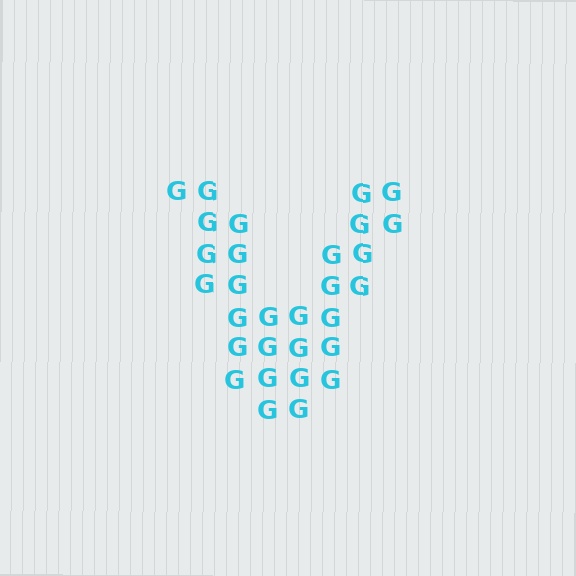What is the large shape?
The large shape is the letter V.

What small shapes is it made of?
It is made of small letter G's.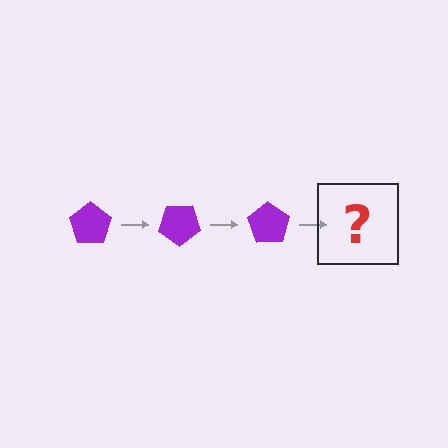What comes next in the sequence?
The next element should be a purple pentagon rotated 105 degrees.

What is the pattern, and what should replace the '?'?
The pattern is that the pentagon rotates 35 degrees each step. The '?' should be a purple pentagon rotated 105 degrees.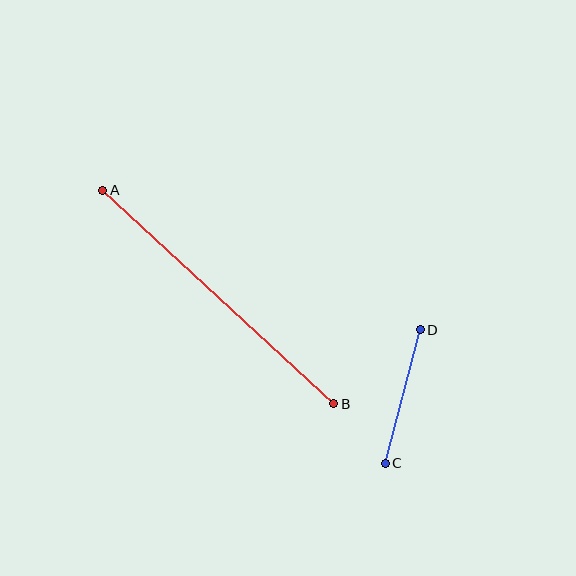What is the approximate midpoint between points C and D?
The midpoint is at approximately (403, 396) pixels.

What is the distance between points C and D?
The distance is approximately 138 pixels.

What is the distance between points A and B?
The distance is approximately 314 pixels.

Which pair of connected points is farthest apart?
Points A and B are farthest apart.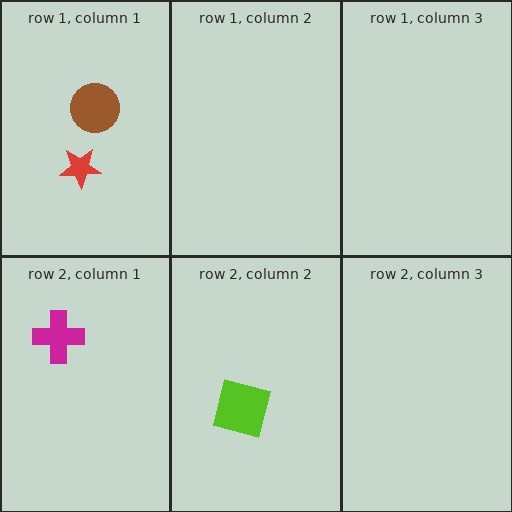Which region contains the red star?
The row 1, column 1 region.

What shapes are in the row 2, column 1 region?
The magenta cross.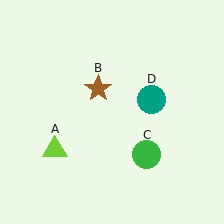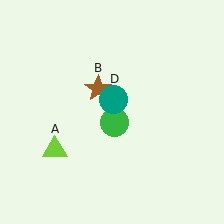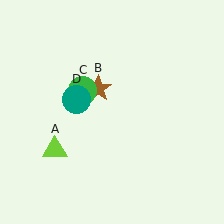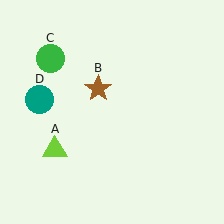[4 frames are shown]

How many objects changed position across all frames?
2 objects changed position: green circle (object C), teal circle (object D).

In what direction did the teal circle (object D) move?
The teal circle (object D) moved left.